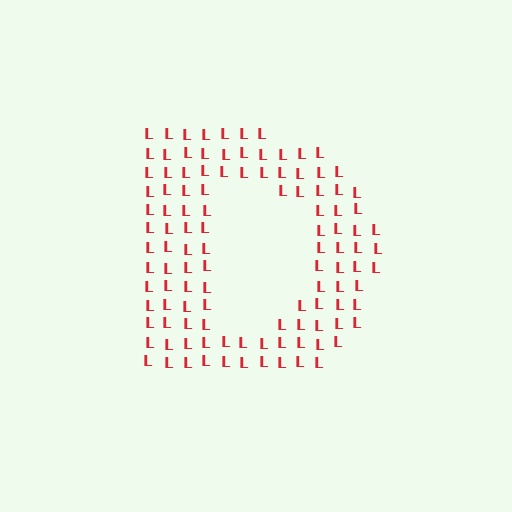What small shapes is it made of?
It is made of small letter L's.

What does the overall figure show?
The overall figure shows the letter D.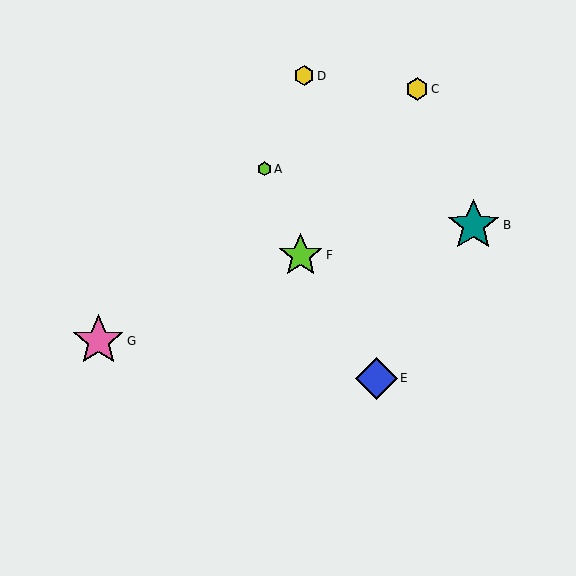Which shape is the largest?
The teal star (labeled B) is the largest.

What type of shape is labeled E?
Shape E is a blue diamond.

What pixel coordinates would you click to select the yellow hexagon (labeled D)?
Click at (304, 76) to select the yellow hexagon D.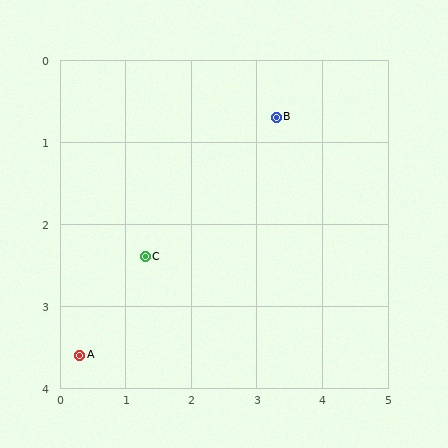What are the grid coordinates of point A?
Point A is at approximately (0.3, 3.6).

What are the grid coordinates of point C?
Point C is at approximately (1.3, 2.4).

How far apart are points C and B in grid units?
Points C and B are about 2.6 grid units apart.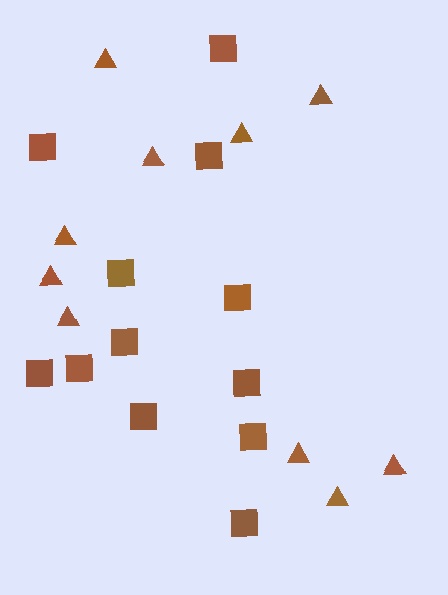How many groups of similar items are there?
There are 2 groups: one group of triangles (10) and one group of squares (12).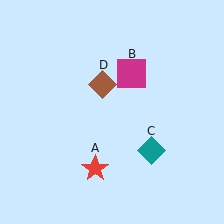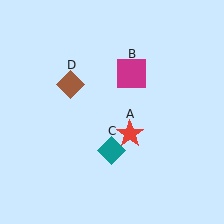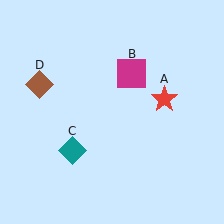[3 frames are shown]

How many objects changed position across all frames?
3 objects changed position: red star (object A), teal diamond (object C), brown diamond (object D).